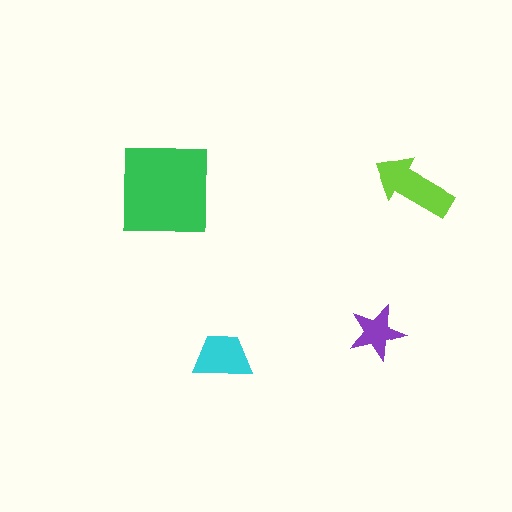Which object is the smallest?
The purple star.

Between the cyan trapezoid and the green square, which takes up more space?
The green square.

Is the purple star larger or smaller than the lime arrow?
Smaller.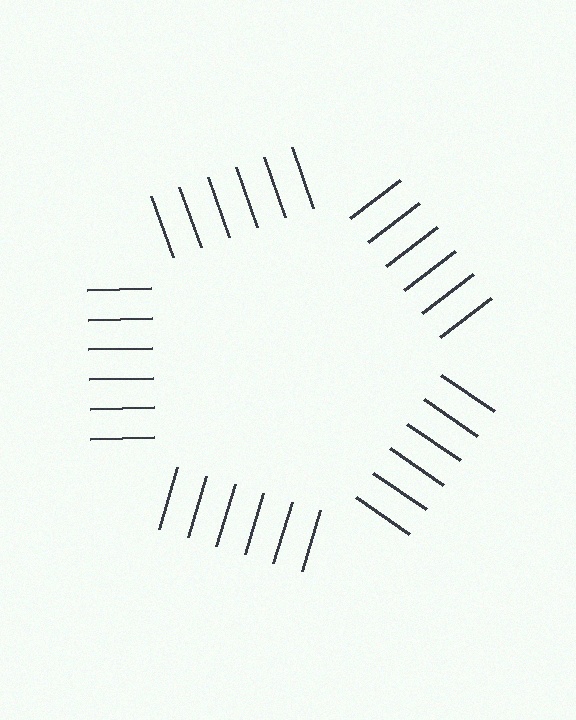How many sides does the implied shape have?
5 sides — the line-ends trace a pentagon.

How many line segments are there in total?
30 — 6 along each of the 5 edges.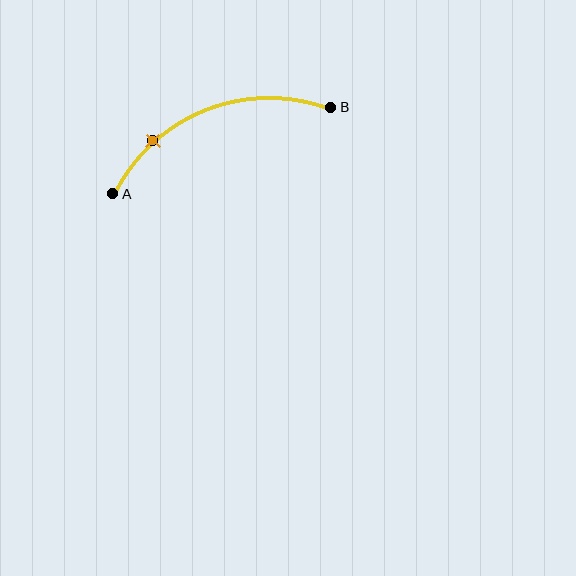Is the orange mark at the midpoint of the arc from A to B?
No. The orange mark lies on the arc but is closer to endpoint A. The arc midpoint would be at the point on the curve equidistant along the arc from both A and B.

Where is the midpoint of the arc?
The arc midpoint is the point on the curve farthest from the straight line joining A and B. It sits above that line.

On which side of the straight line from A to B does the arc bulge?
The arc bulges above the straight line connecting A and B.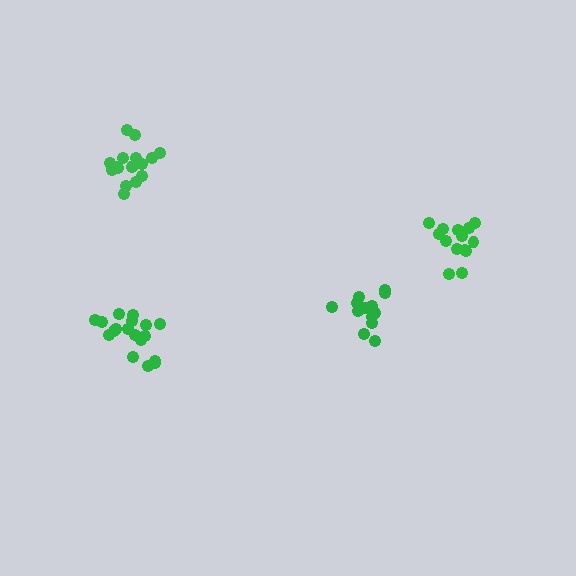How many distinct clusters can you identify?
There are 4 distinct clusters.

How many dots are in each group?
Group 1: 18 dots, Group 2: 14 dots, Group 3: 19 dots, Group 4: 14 dots (65 total).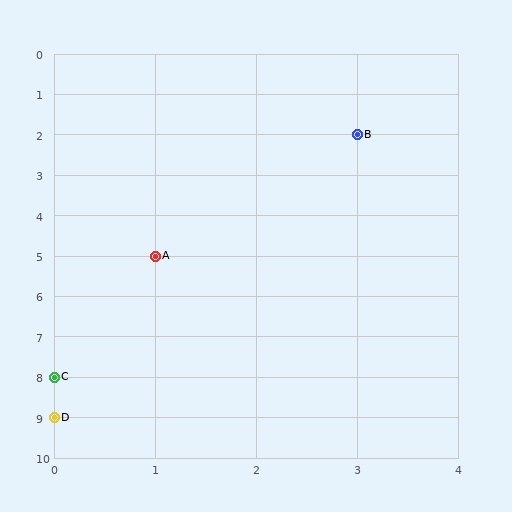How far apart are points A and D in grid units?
Points A and D are 1 column and 4 rows apart (about 4.1 grid units diagonally).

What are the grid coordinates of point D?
Point D is at grid coordinates (0, 9).